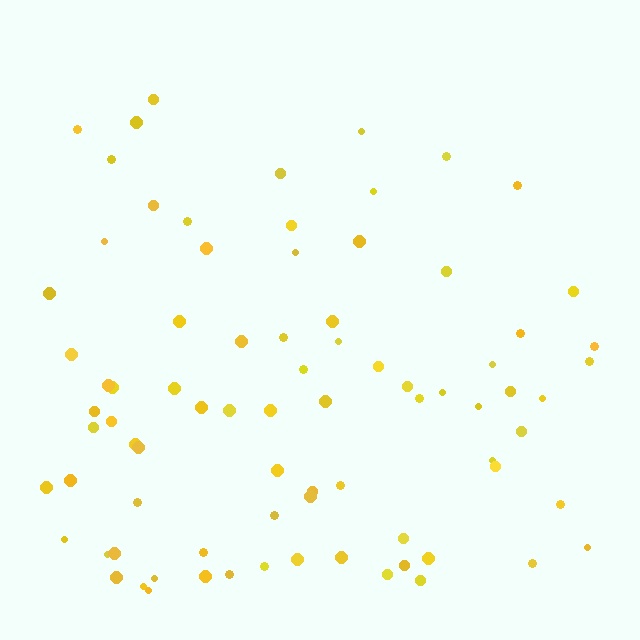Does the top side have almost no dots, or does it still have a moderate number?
Still a moderate number, just noticeably fewer than the bottom.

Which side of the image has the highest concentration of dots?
The bottom.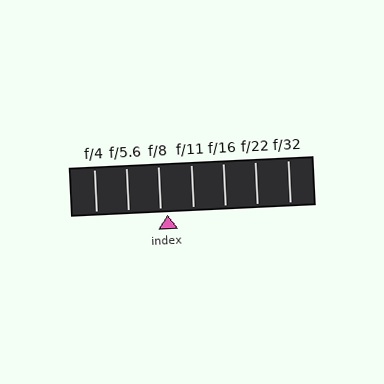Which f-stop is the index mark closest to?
The index mark is closest to f/8.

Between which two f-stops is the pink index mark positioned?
The index mark is between f/8 and f/11.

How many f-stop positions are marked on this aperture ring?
There are 7 f-stop positions marked.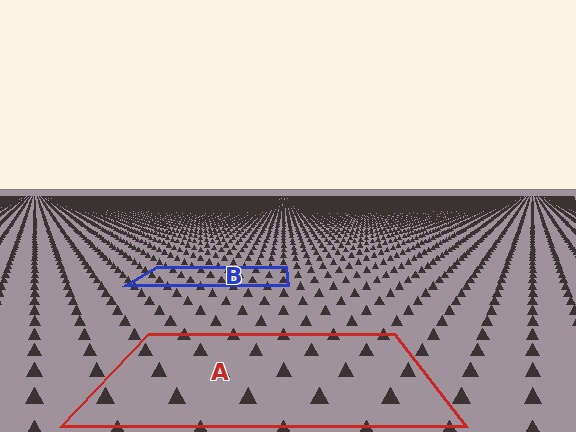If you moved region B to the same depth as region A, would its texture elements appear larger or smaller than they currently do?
They would appear larger. At a closer depth, the same texture elements are projected at a bigger on-screen size.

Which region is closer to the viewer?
Region A is closer. The texture elements there are larger and more spread out.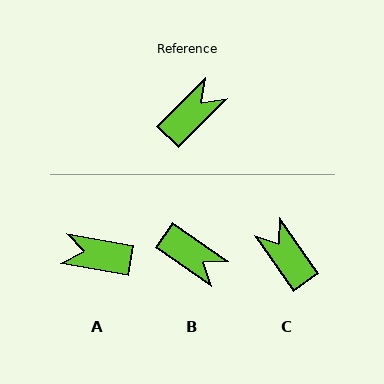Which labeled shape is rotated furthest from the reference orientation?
A, about 124 degrees away.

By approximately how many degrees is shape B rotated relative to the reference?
Approximately 80 degrees clockwise.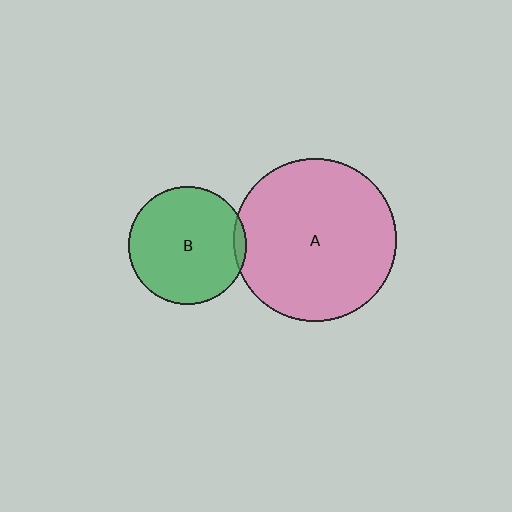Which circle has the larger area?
Circle A (pink).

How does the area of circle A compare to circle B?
Approximately 1.9 times.